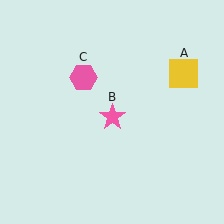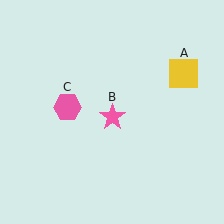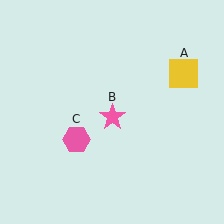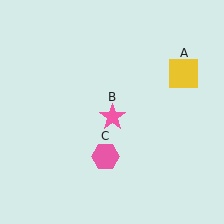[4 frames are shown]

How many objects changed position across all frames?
1 object changed position: pink hexagon (object C).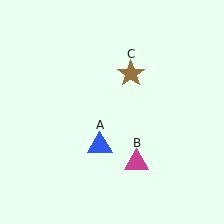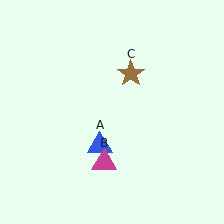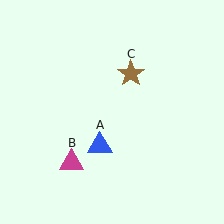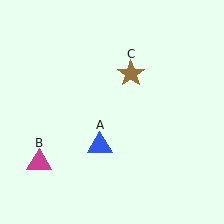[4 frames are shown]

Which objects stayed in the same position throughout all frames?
Blue triangle (object A) and brown star (object C) remained stationary.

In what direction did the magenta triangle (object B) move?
The magenta triangle (object B) moved left.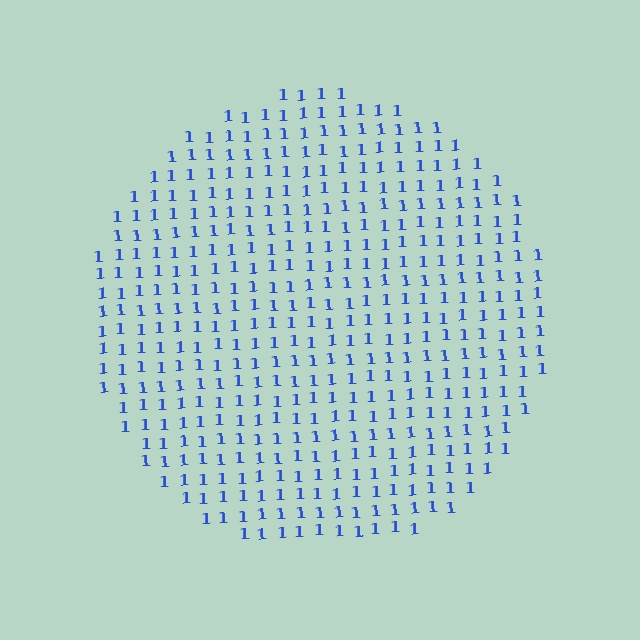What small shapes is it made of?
It is made of small digit 1's.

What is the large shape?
The large shape is a circle.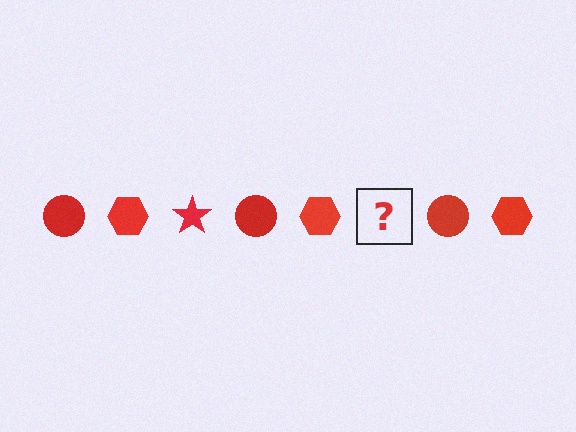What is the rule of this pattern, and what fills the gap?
The rule is that the pattern cycles through circle, hexagon, star shapes in red. The gap should be filled with a red star.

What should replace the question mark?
The question mark should be replaced with a red star.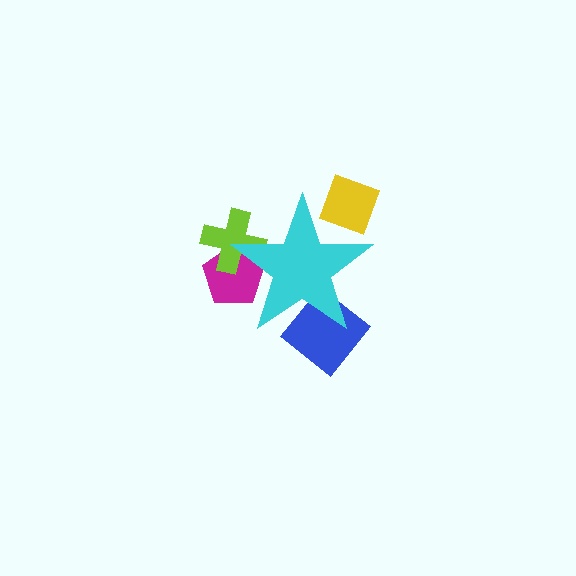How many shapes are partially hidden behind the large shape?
4 shapes are partially hidden.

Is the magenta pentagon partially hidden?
Yes, the magenta pentagon is partially hidden behind the cyan star.